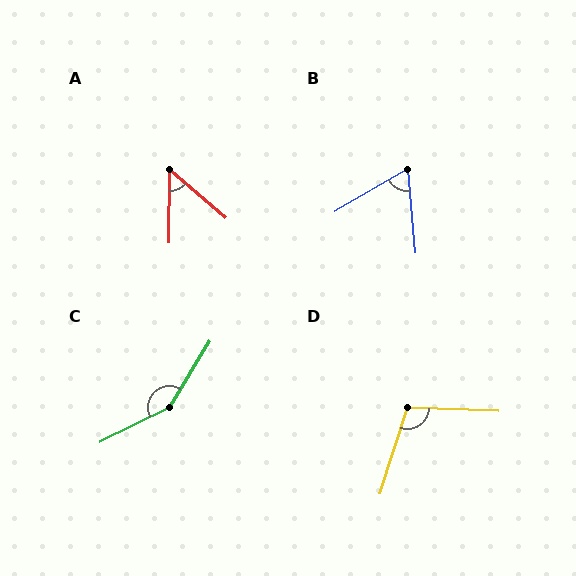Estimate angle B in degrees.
Approximately 65 degrees.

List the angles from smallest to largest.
A (50°), B (65°), D (106°), C (148°).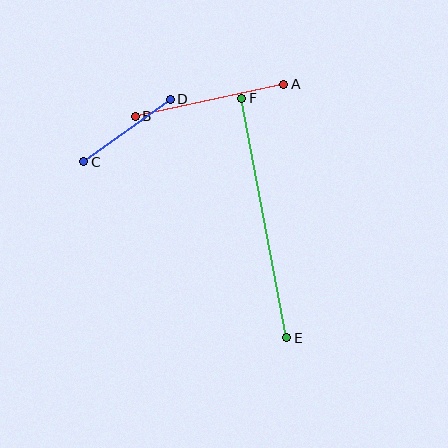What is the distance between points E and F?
The distance is approximately 244 pixels.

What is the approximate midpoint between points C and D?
The midpoint is at approximately (127, 130) pixels.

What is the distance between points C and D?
The distance is approximately 106 pixels.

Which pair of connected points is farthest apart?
Points E and F are farthest apart.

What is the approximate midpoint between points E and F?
The midpoint is at approximately (264, 218) pixels.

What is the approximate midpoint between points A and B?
The midpoint is at approximately (210, 100) pixels.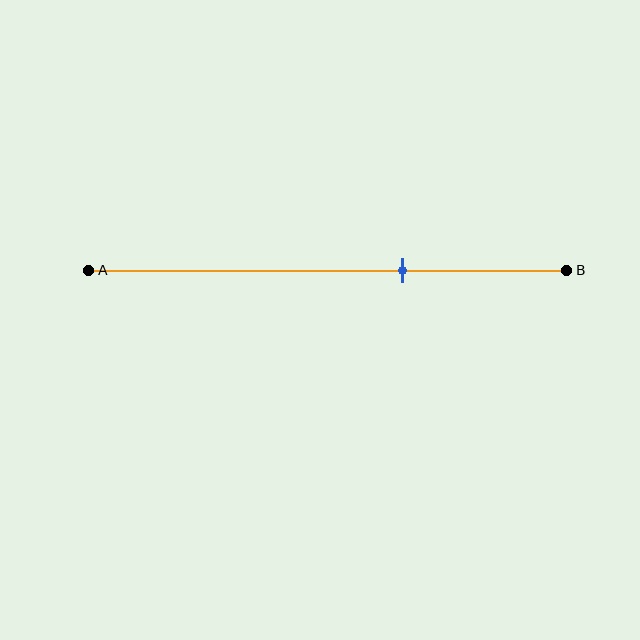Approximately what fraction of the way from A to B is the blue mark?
The blue mark is approximately 65% of the way from A to B.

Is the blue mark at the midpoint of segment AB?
No, the mark is at about 65% from A, not at the 50% midpoint.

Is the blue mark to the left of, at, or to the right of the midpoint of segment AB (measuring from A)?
The blue mark is to the right of the midpoint of segment AB.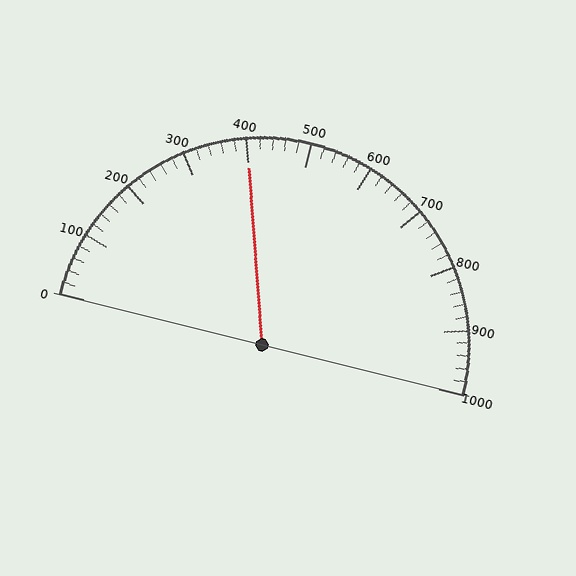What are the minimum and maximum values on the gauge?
The gauge ranges from 0 to 1000.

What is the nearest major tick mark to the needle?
The nearest major tick mark is 400.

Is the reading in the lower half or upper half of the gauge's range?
The reading is in the lower half of the range (0 to 1000).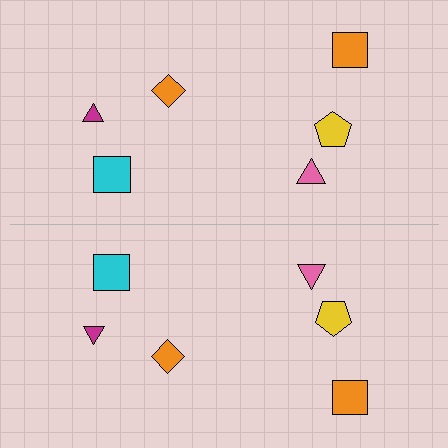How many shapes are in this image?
There are 12 shapes in this image.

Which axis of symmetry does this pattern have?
The pattern has a horizontal axis of symmetry running through the center of the image.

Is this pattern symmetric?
Yes, this pattern has bilateral (reflection) symmetry.